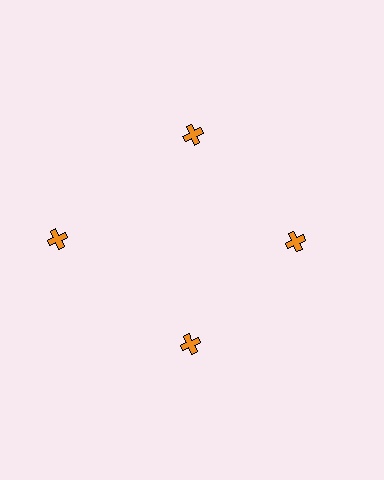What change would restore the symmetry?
The symmetry would be restored by moving it inward, back onto the ring so that all 4 crosses sit at equal angles and equal distance from the center.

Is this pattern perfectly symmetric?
No. The 4 orange crosses are arranged in a ring, but one element near the 9 o'clock position is pushed outward from the center, breaking the 4-fold rotational symmetry.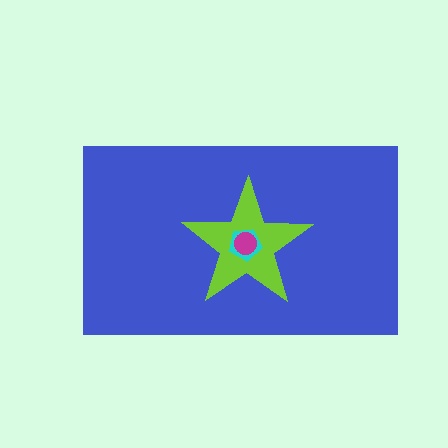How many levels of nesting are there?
4.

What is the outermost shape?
The blue rectangle.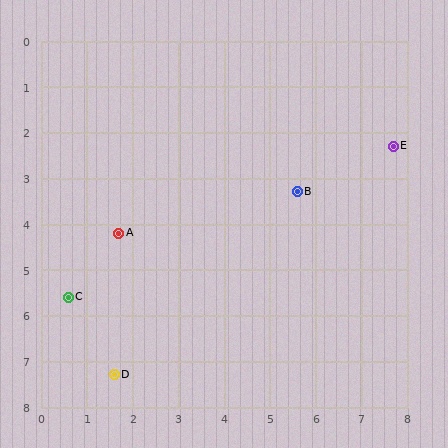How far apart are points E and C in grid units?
Points E and C are about 7.8 grid units apart.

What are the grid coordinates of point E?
Point E is at approximately (7.7, 2.3).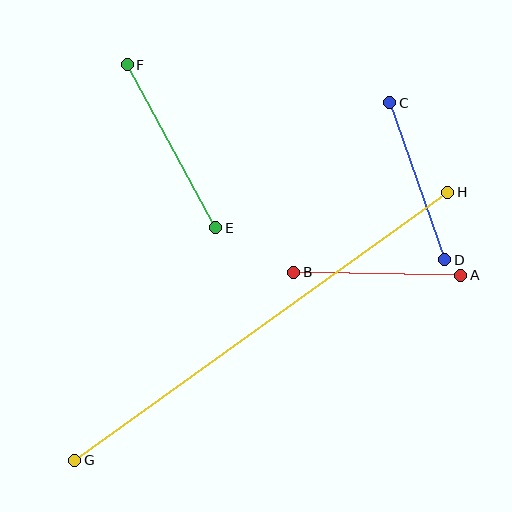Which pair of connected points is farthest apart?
Points G and H are farthest apart.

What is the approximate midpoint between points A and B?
The midpoint is at approximately (377, 274) pixels.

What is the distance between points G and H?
The distance is approximately 459 pixels.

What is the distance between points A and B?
The distance is approximately 167 pixels.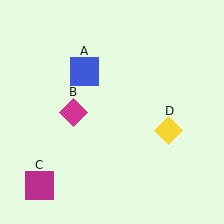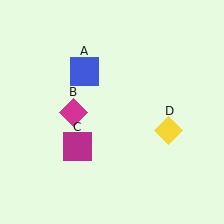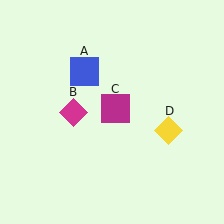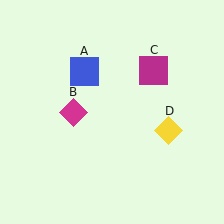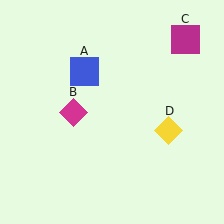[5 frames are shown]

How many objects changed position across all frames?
1 object changed position: magenta square (object C).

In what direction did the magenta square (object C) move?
The magenta square (object C) moved up and to the right.